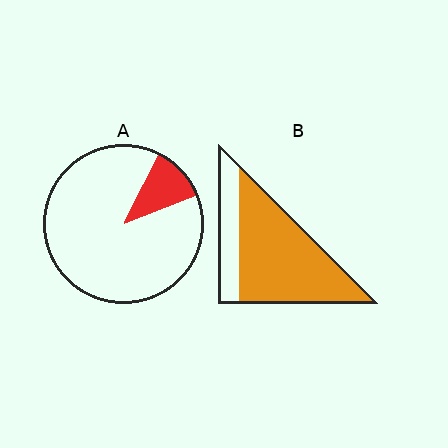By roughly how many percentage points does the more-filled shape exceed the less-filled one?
By roughly 65 percentage points (B over A).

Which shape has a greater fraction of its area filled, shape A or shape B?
Shape B.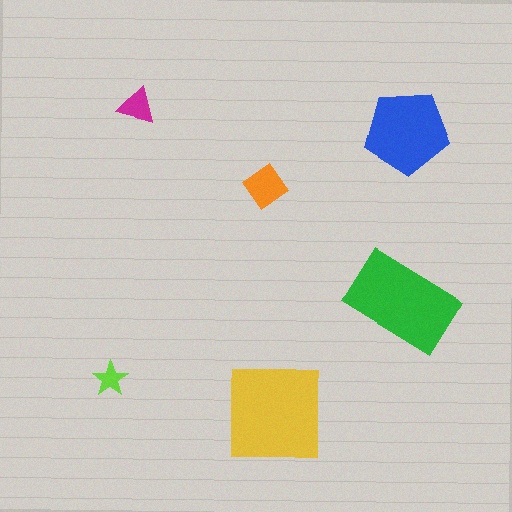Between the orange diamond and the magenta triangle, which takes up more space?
The orange diamond.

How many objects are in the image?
There are 6 objects in the image.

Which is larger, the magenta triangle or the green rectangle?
The green rectangle.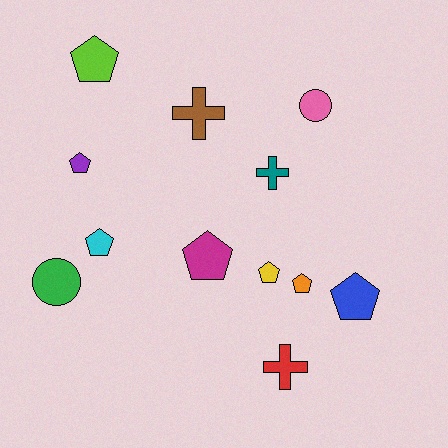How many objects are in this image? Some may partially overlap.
There are 12 objects.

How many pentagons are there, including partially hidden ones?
There are 7 pentagons.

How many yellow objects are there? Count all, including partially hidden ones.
There is 1 yellow object.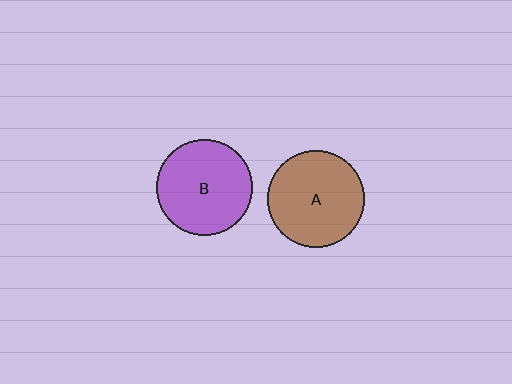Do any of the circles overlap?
No, none of the circles overlap.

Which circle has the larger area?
Circle A (brown).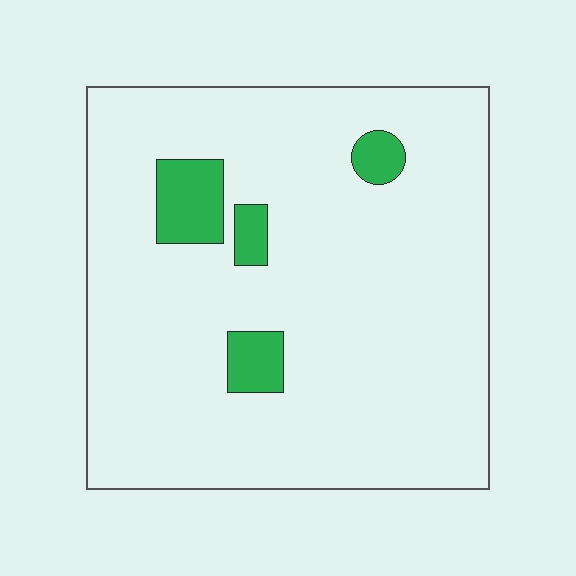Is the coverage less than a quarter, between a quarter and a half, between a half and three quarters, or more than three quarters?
Less than a quarter.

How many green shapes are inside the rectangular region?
4.